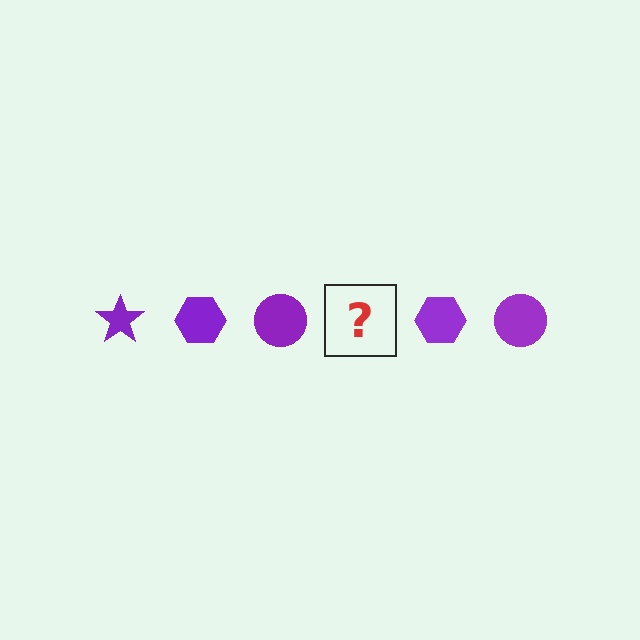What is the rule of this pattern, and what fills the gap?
The rule is that the pattern cycles through star, hexagon, circle shapes in purple. The gap should be filled with a purple star.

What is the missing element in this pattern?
The missing element is a purple star.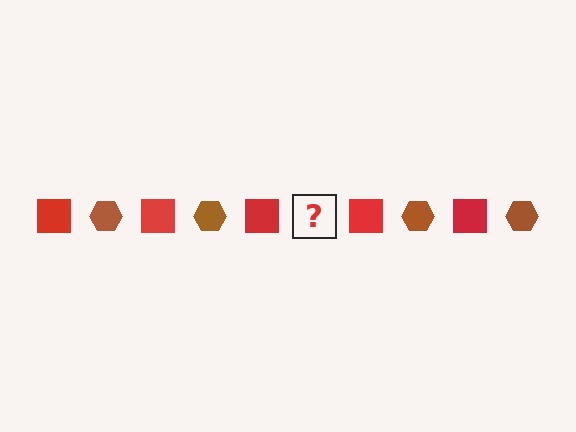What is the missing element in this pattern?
The missing element is a brown hexagon.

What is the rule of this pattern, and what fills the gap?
The rule is that the pattern alternates between red square and brown hexagon. The gap should be filled with a brown hexagon.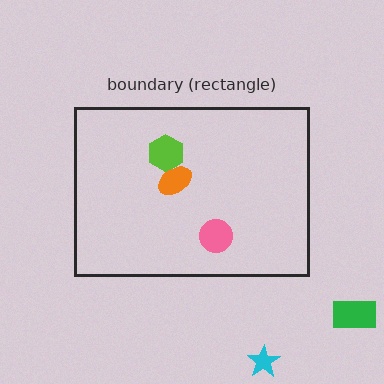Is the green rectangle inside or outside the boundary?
Outside.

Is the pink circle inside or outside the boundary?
Inside.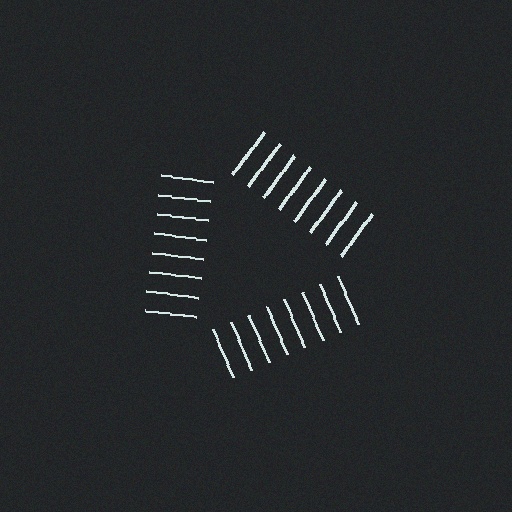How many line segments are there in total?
24 — 8 along each of the 3 edges.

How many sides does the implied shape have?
3 sides — the line-ends trace a triangle.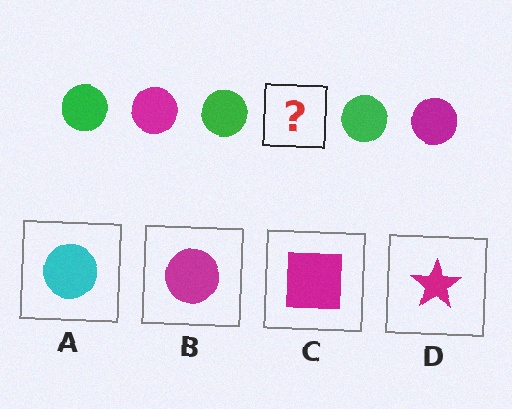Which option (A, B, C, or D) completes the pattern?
B.